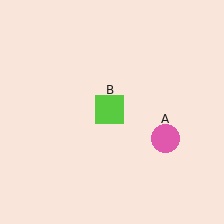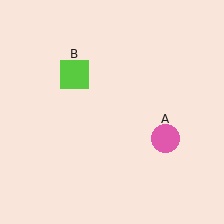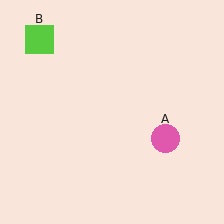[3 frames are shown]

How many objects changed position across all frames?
1 object changed position: lime square (object B).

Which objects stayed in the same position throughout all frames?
Pink circle (object A) remained stationary.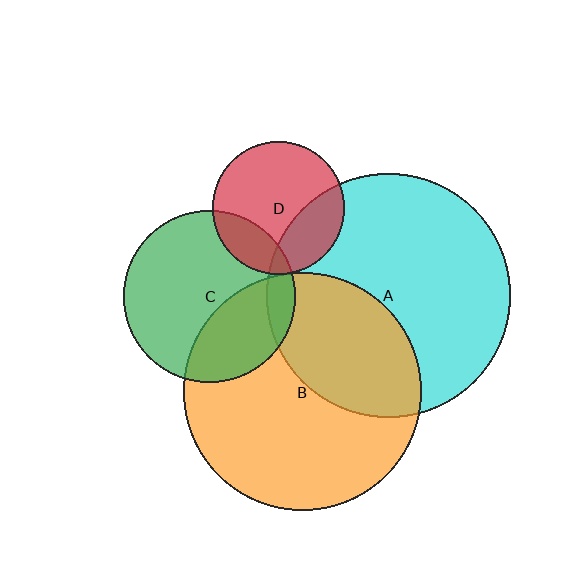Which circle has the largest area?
Circle A (cyan).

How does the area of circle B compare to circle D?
Approximately 3.2 times.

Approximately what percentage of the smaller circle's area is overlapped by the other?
Approximately 20%.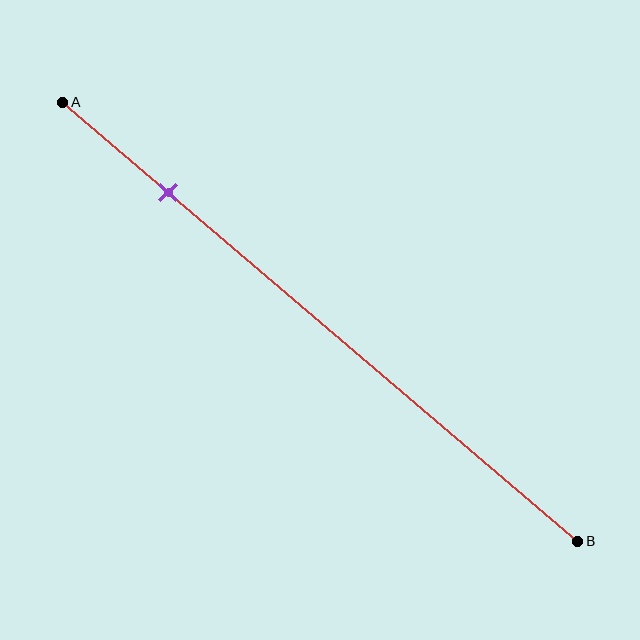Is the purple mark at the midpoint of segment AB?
No, the mark is at about 20% from A, not at the 50% midpoint.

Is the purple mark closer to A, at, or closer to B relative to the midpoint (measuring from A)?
The purple mark is closer to point A than the midpoint of segment AB.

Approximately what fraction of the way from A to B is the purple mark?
The purple mark is approximately 20% of the way from A to B.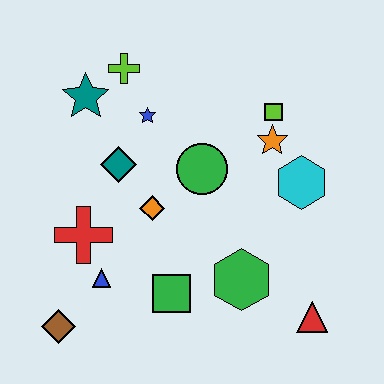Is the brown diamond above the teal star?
No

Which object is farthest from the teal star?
The red triangle is farthest from the teal star.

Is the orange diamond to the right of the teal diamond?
Yes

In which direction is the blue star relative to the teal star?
The blue star is to the right of the teal star.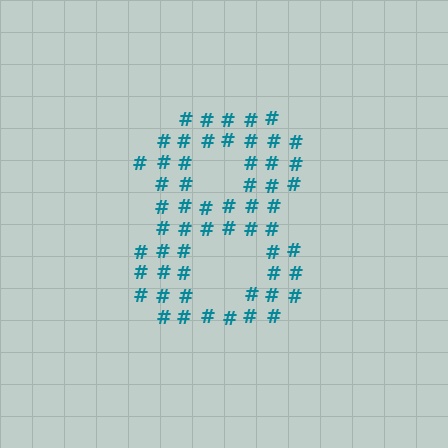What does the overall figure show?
The overall figure shows the digit 8.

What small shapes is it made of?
It is made of small hash symbols.